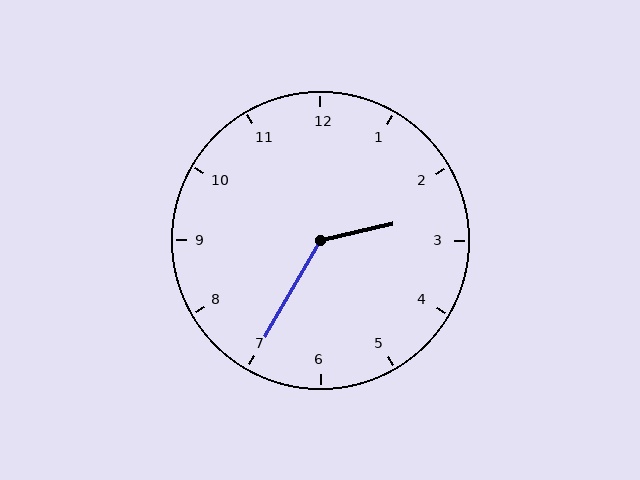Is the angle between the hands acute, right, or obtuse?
It is obtuse.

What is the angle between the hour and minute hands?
Approximately 132 degrees.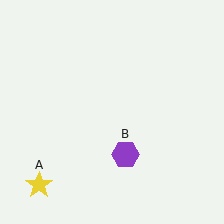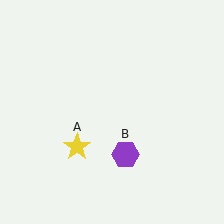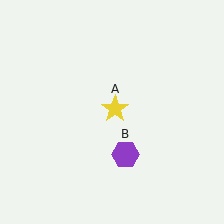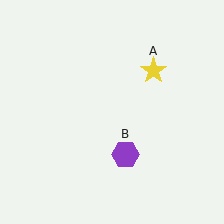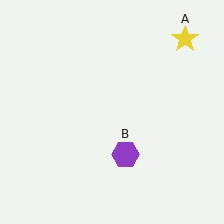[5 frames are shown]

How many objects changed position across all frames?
1 object changed position: yellow star (object A).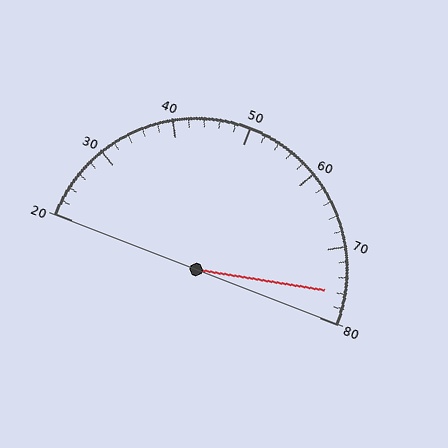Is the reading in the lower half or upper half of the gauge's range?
The reading is in the upper half of the range (20 to 80).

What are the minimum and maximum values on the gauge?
The gauge ranges from 20 to 80.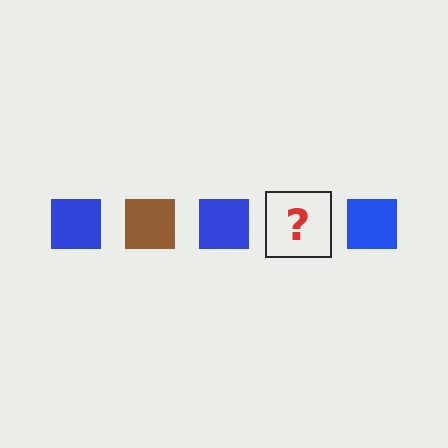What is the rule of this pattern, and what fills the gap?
The rule is that the pattern cycles through blue, brown squares. The gap should be filled with a brown square.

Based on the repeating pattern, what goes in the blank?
The blank should be a brown square.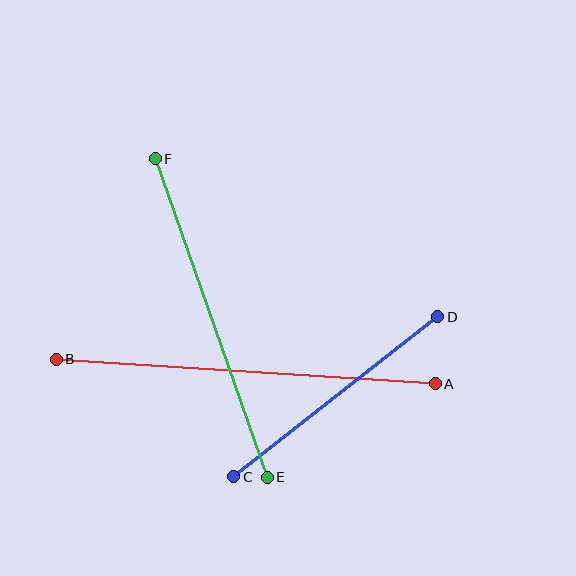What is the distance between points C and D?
The distance is approximately 260 pixels.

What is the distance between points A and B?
The distance is approximately 380 pixels.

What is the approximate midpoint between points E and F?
The midpoint is at approximately (211, 318) pixels.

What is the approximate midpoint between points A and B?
The midpoint is at approximately (246, 372) pixels.